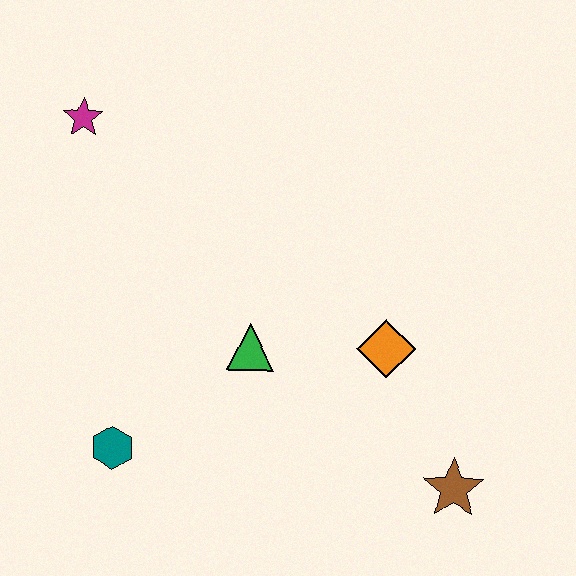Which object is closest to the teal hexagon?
The green triangle is closest to the teal hexagon.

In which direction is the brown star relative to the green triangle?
The brown star is to the right of the green triangle.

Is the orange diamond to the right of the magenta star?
Yes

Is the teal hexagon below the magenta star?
Yes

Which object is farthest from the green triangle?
The magenta star is farthest from the green triangle.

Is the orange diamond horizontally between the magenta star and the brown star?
Yes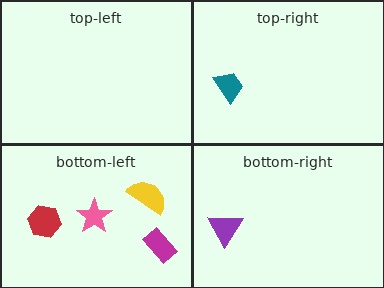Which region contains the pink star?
The bottom-left region.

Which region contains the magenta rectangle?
The bottom-left region.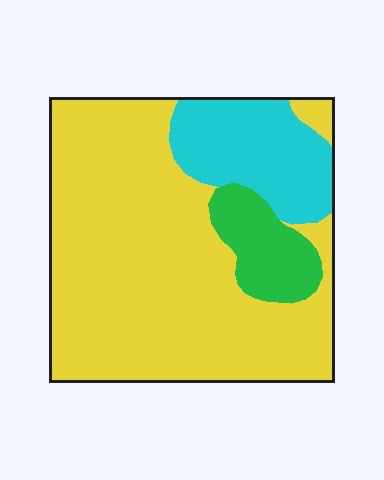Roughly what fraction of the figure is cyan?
Cyan takes up less than a quarter of the figure.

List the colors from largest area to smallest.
From largest to smallest: yellow, cyan, green.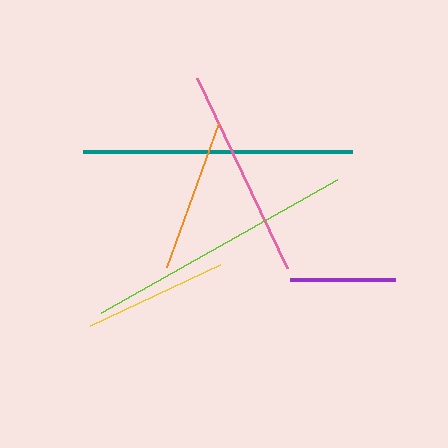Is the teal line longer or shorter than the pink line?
The teal line is longer than the pink line.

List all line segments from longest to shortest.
From longest to shortest: lime, teal, pink, orange, yellow, purple.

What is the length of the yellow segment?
The yellow segment is approximately 144 pixels long.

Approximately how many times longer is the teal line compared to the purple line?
The teal line is approximately 2.6 times the length of the purple line.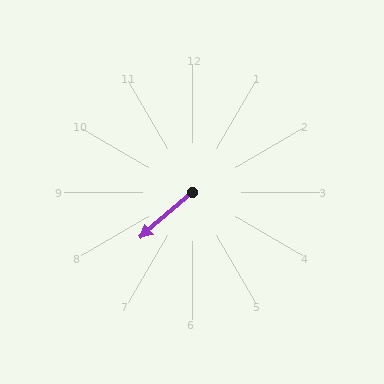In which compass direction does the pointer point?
Southwest.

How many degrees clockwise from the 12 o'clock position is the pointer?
Approximately 229 degrees.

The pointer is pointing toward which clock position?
Roughly 8 o'clock.